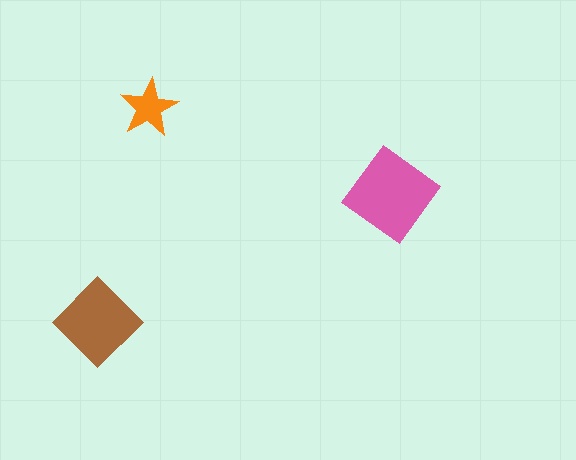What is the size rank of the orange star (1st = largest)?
3rd.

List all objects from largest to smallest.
The pink diamond, the brown diamond, the orange star.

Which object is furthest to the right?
The pink diamond is rightmost.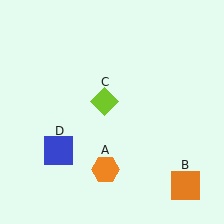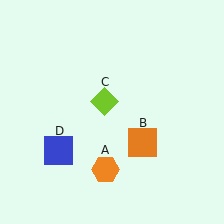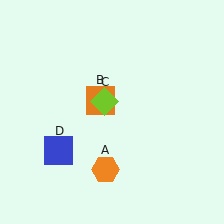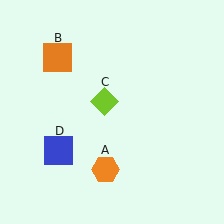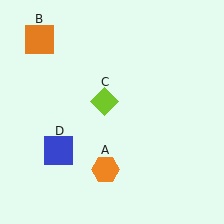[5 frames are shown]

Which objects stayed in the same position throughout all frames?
Orange hexagon (object A) and lime diamond (object C) and blue square (object D) remained stationary.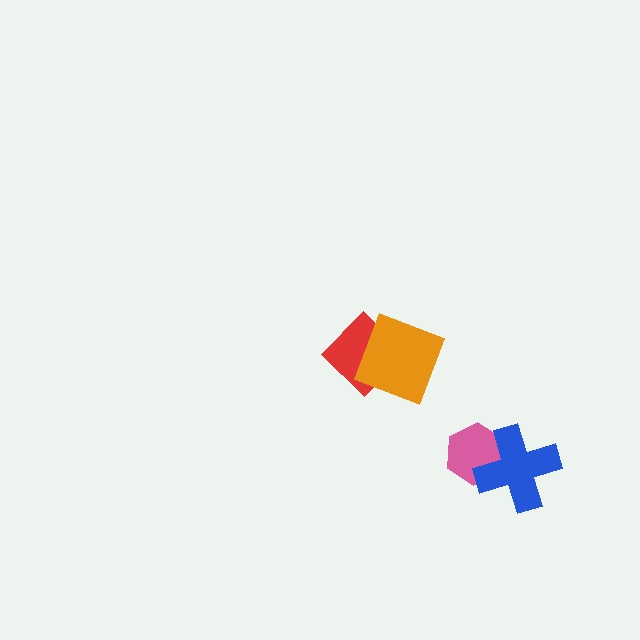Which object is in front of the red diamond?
The orange diamond is in front of the red diamond.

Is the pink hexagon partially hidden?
Yes, it is partially covered by another shape.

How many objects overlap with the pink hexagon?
1 object overlaps with the pink hexagon.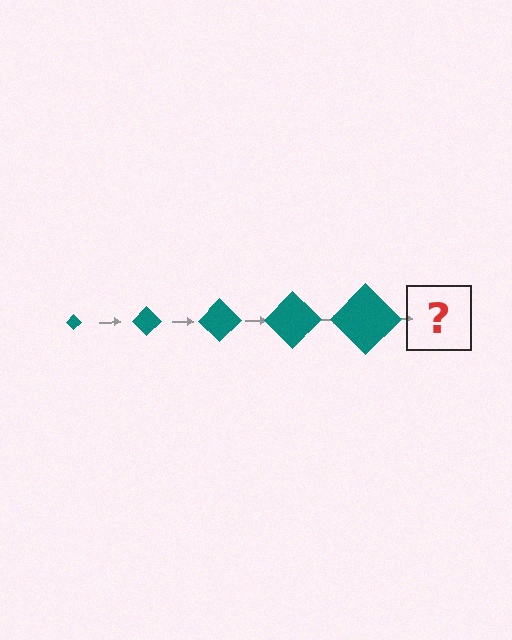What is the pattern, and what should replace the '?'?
The pattern is that the diamond gets progressively larger each step. The '?' should be a teal diamond, larger than the previous one.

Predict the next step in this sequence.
The next step is a teal diamond, larger than the previous one.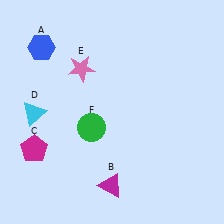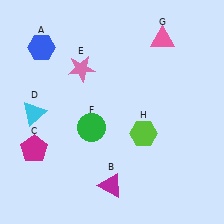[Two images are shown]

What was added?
A pink triangle (G), a lime hexagon (H) were added in Image 2.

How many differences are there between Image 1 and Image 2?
There are 2 differences between the two images.